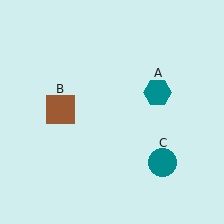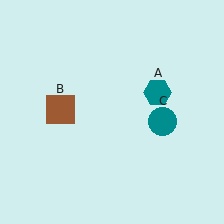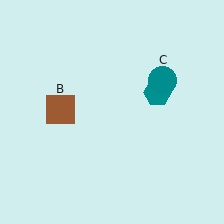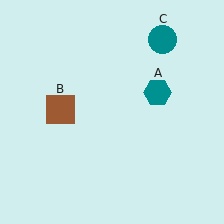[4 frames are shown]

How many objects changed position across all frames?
1 object changed position: teal circle (object C).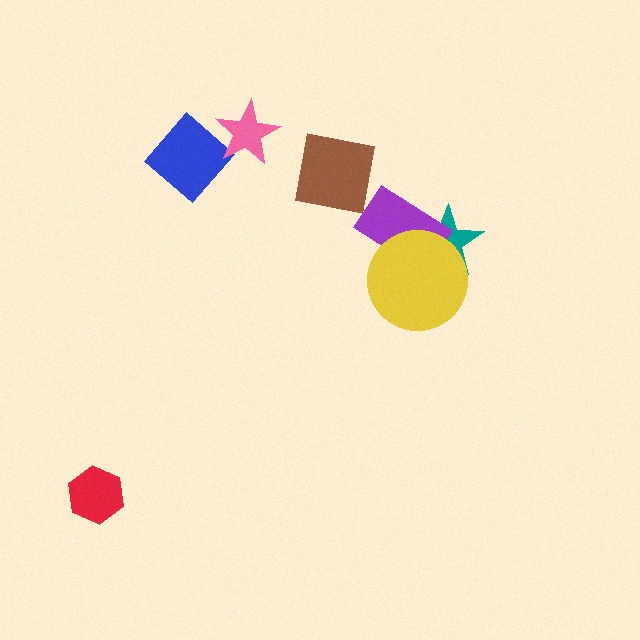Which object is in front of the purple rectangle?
The yellow circle is in front of the purple rectangle.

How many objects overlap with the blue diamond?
0 objects overlap with the blue diamond.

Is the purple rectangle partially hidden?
Yes, it is partially covered by another shape.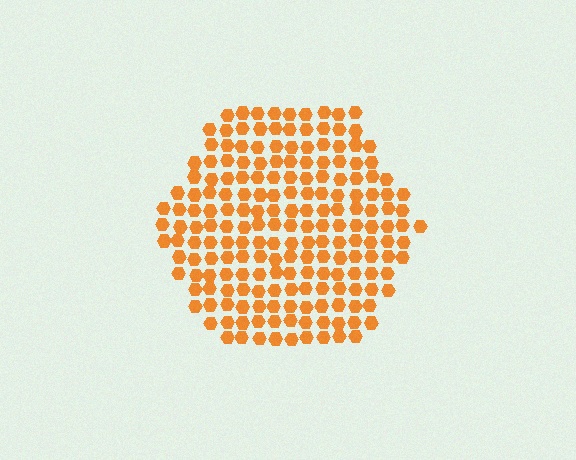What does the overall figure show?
The overall figure shows a hexagon.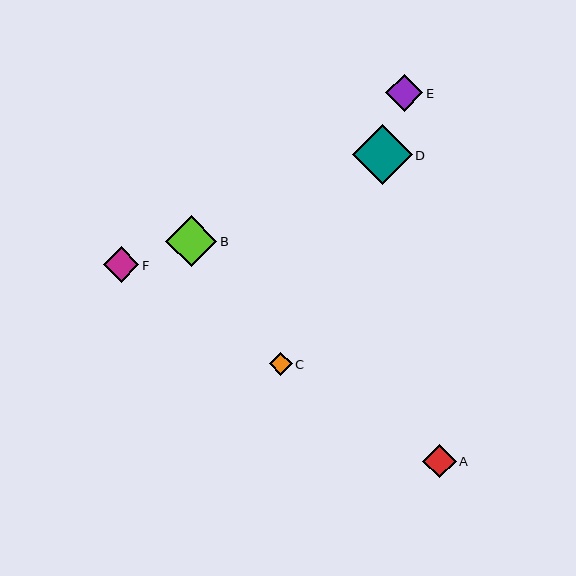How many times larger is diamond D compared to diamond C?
Diamond D is approximately 2.6 times the size of diamond C.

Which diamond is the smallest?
Diamond C is the smallest with a size of approximately 23 pixels.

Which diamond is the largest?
Diamond D is the largest with a size of approximately 60 pixels.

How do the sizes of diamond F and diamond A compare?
Diamond F and diamond A are approximately the same size.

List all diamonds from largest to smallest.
From largest to smallest: D, B, E, F, A, C.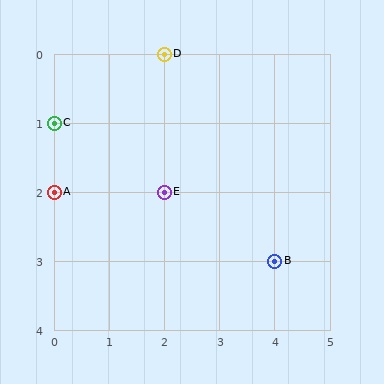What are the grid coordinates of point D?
Point D is at grid coordinates (2, 0).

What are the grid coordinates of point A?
Point A is at grid coordinates (0, 2).